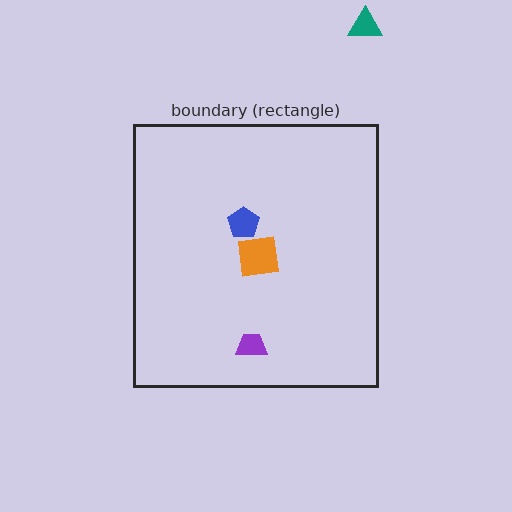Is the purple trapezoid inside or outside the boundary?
Inside.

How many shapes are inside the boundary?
3 inside, 1 outside.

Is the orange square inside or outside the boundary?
Inside.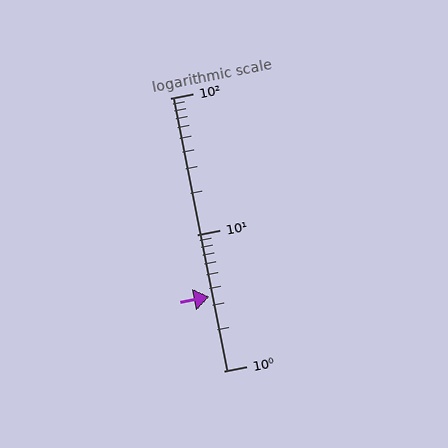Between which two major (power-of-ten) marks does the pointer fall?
The pointer is between 1 and 10.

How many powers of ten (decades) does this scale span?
The scale spans 2 decades, from 1 to 100.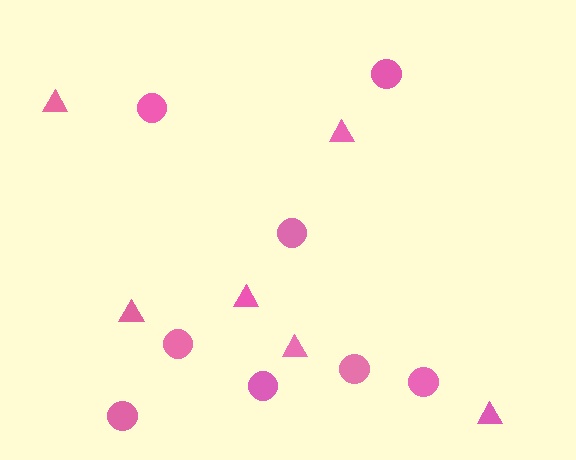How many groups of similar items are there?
There are 2 groups: one group of triangles (6) and one group of circles (8).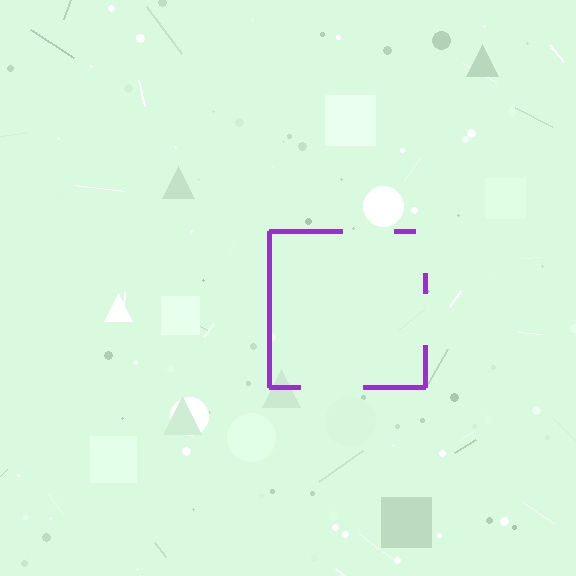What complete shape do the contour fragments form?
The contour fragments form a square.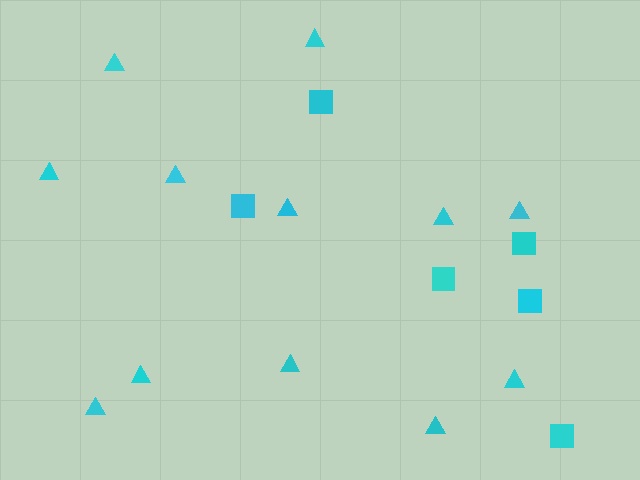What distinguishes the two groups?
There are 2 groups: one group of triangles (12) and one group of squares (6).